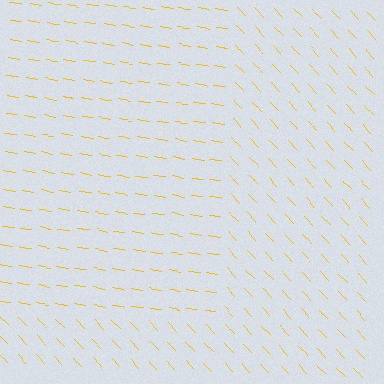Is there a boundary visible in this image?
Yes, there is a texture boundary formed by a change in line orientation.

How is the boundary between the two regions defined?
The boundary is defined purely by a change in line orientation (approximately 37 degrees difference). All lines are the same color and thickness.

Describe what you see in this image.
The image is filled with small yellow line segments. A rectangle region in the image has lines oriented differently from the surrounding lines, creating a visible texture boundary.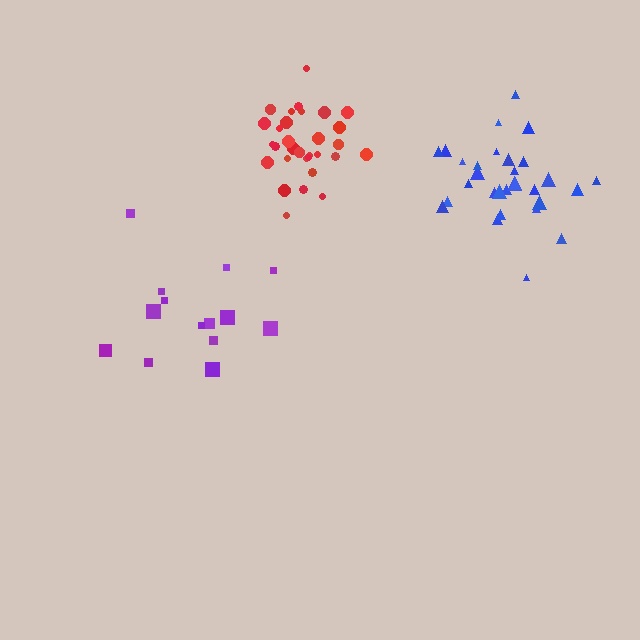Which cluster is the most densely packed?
Red.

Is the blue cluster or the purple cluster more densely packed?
Blue.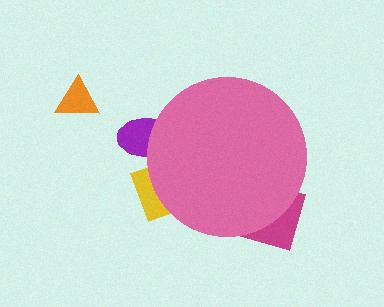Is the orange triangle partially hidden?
No, the orange triangle is fully visible.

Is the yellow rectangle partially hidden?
Yes, the yellow rectangle is partially hidden behind the pink circle.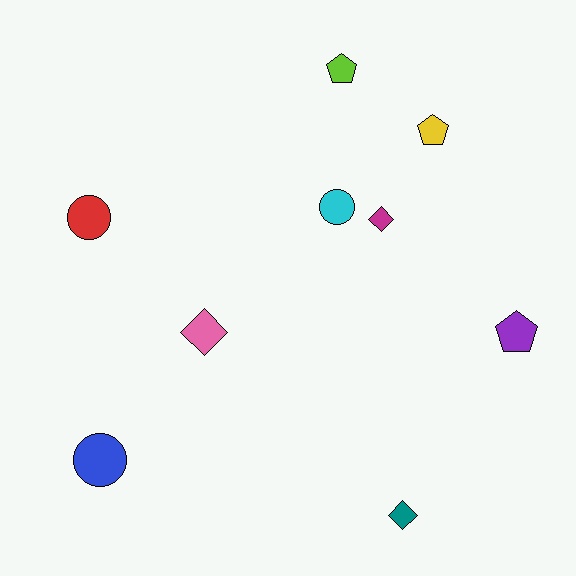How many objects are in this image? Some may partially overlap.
There are 9 objects.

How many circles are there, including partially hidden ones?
There are 3 circles.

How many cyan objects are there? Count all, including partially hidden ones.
There is 1 cyan object.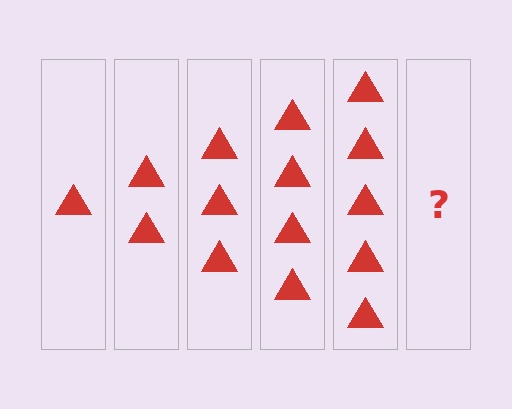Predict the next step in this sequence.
The next step is 6 triangles.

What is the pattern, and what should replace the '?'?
The pattern is that each step adds one more triangle. The '?' should be 6 triangles.